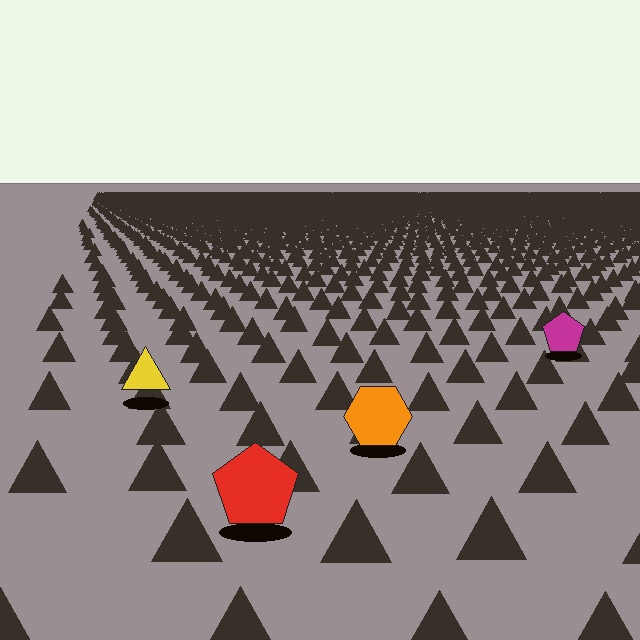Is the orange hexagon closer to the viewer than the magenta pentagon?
Yes. The orange hexagon is closer — you can tell from the texture gradient: the ground texture is coarser near it.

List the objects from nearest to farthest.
From nearest to farthest: the red pentagon, the orange hexagon, the yellow triangle, the magenta pentagon.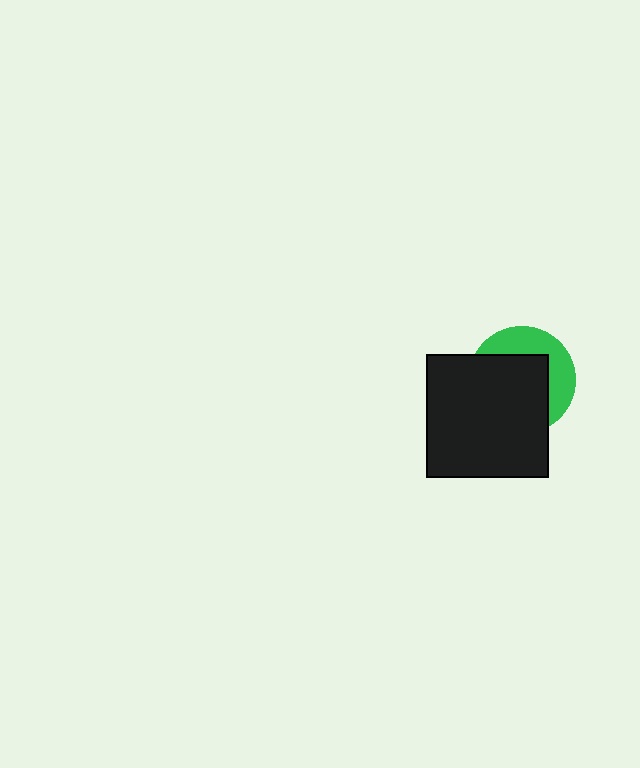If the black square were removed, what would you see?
You would see the complete green circle.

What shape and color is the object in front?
The object in front is a black square.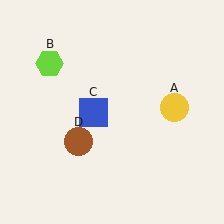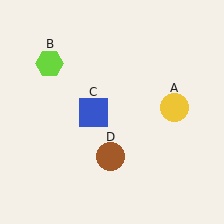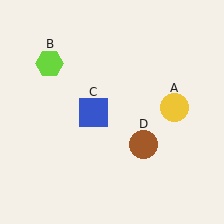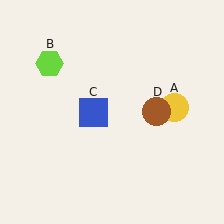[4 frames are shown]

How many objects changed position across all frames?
1 object changed position: brown circle (object D).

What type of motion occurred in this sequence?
The brown circle (object D) rotated counterclockwise around the center of the scene.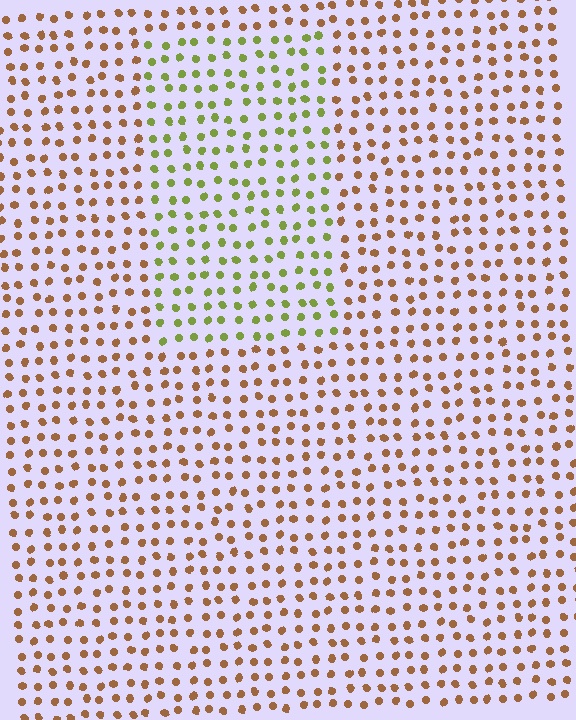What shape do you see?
I see a rectangle.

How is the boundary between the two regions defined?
The boundary is defined purely by a slight shift in hue (about 57 degrees). Spacing, size, and orientation are identical on both sides.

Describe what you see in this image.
The image is filled with small brown elements in a uniform arrangement. A rectangle-shaped region is visible where the elements are tinted to a slightly different hue, forming a subtle color boundary.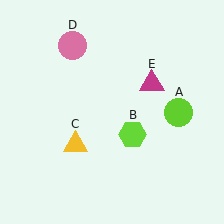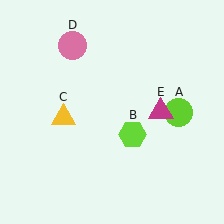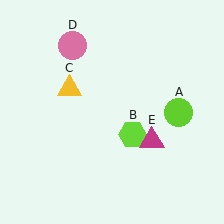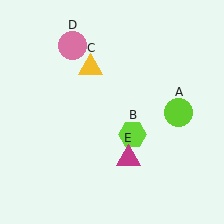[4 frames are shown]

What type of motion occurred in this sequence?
The yellow triangle (object C), magenta triangle (object E) rotated clockwise around the center of the scene.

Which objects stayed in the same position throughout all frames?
Lime circle (object A) and lime hexagon (object B) and pink circle (object D) remained stationary.